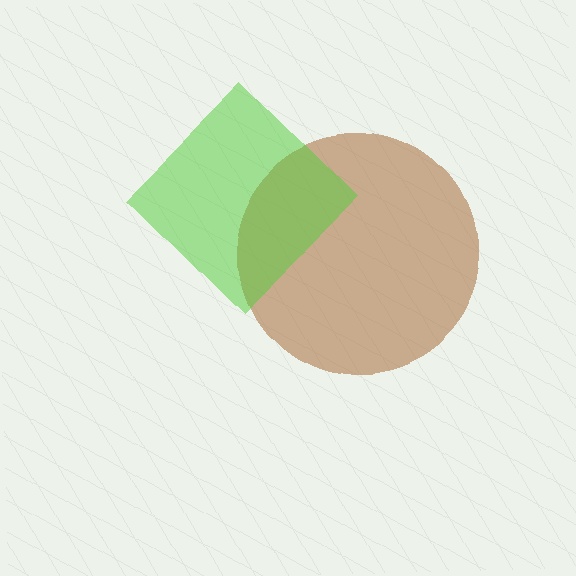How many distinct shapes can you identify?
There are 2 distinct shapes: a brown circle, a lime diamond.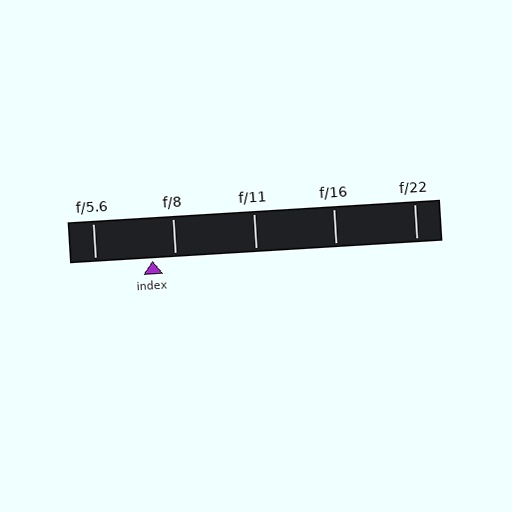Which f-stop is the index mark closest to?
The index mark is closest to f/8.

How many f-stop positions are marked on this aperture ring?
There are 5 f-stop positions marked.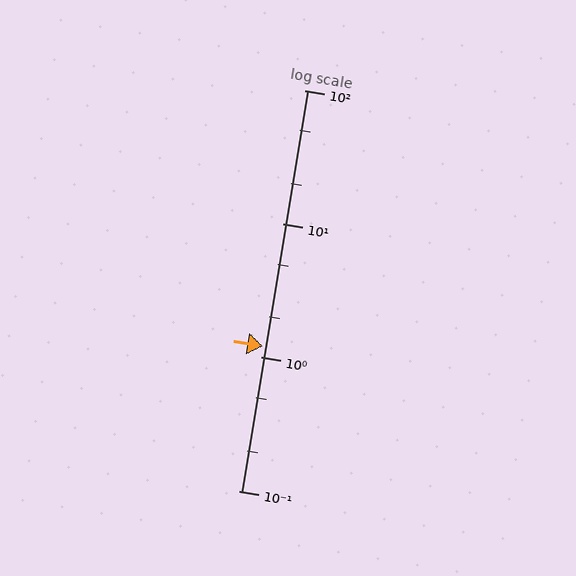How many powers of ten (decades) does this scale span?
The scale spans 3 decades, from 0.1 to 100.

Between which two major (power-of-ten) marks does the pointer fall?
The pointer is between 1 and 10.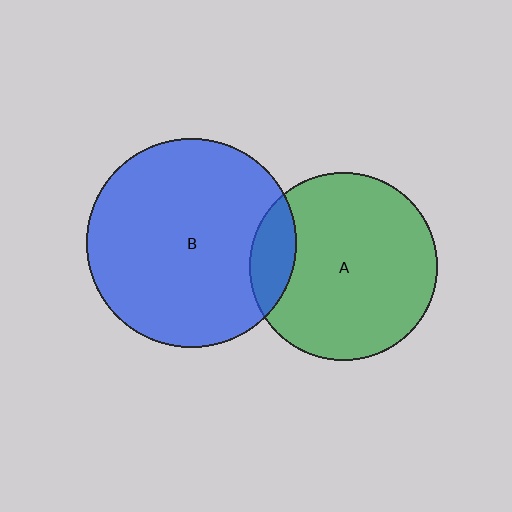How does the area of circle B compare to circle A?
Approximately 1.2 times.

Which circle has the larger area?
Circle B (blue).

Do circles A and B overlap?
Yes.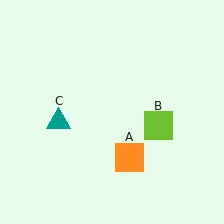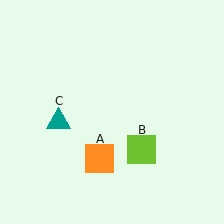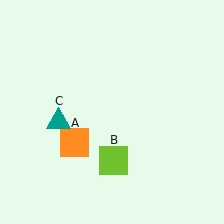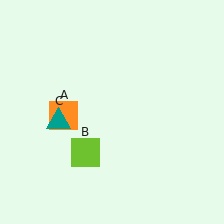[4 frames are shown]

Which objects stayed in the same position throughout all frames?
Teal triangle (object C) remained stationary.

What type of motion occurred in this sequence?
The orange square (object A), lime square (object B) rotated clockwise around the center of the scene.